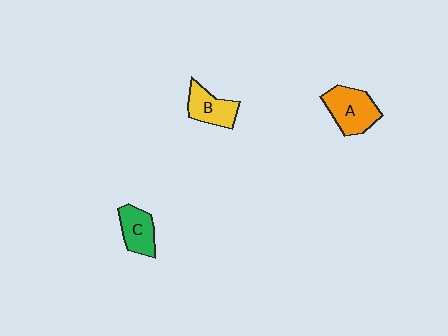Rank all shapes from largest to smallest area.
From largest to smallest: A (orange), B (yellow), C (green).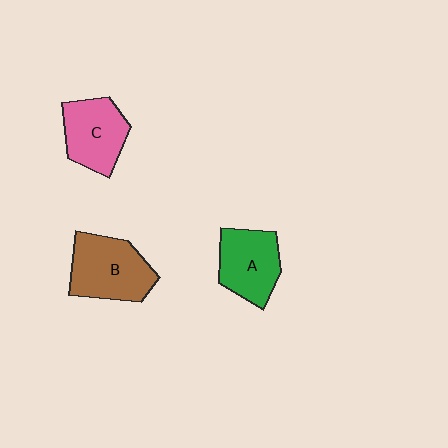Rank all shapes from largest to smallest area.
From largest to smallest: B (brown), C (pink), A (green).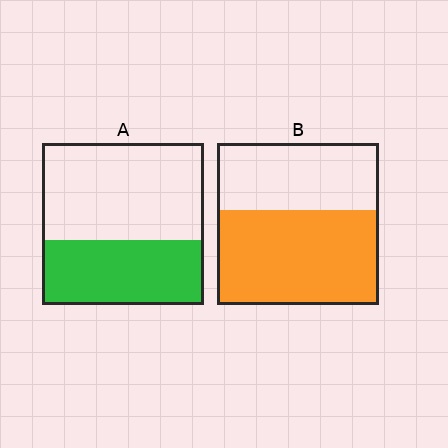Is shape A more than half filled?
No.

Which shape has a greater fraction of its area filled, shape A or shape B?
Shape B.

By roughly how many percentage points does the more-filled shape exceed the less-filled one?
By roughly 20 percentage points (B over A).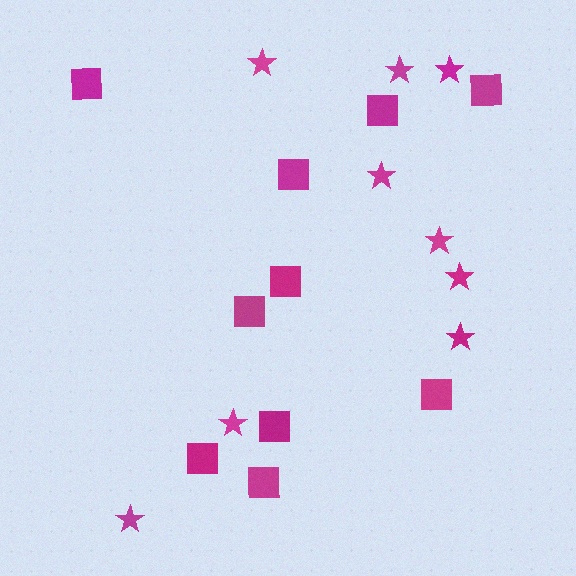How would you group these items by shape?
There are 2 groups: one group of stars (9) and one group of squares (10).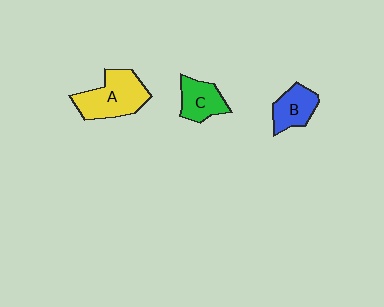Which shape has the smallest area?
Shape B (blue).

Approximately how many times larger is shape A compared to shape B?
Approximately 1.6 times.